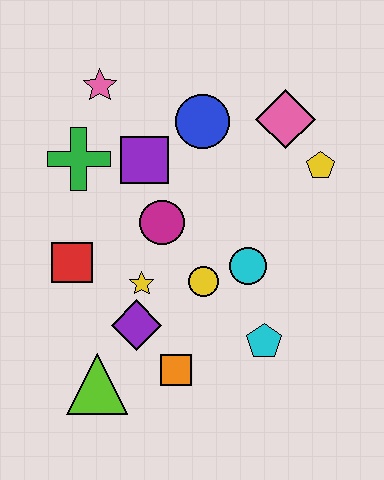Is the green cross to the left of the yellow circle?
Yes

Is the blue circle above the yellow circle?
Yes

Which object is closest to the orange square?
The purple diamond is closest to the orange square.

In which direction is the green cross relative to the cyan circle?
The green cross is to the left of the cyan circle.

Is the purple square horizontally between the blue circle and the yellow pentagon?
No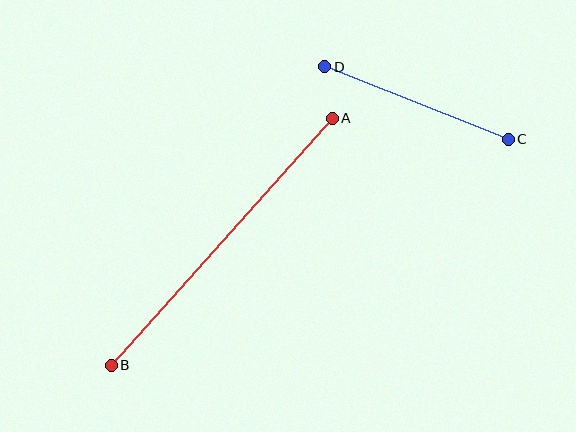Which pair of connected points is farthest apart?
Points A and B are farthest apart.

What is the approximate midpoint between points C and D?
The midpoint is at approximately (417, 103) pixels.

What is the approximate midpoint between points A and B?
The midpoint is at approximately (222, 242) pixels.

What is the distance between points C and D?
The distance is approximately 197 pixels.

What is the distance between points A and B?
The distance is approximately 331 pixels.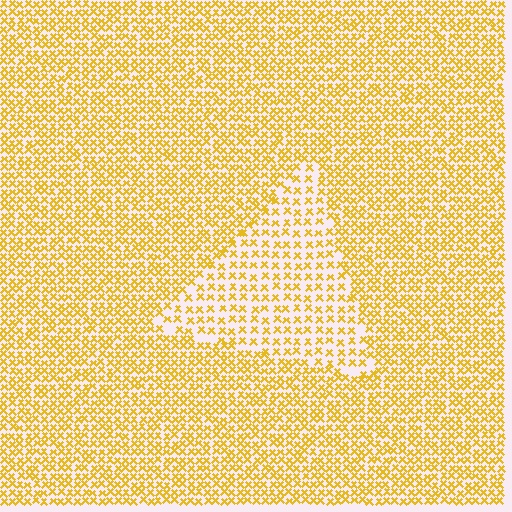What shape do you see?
I see a triangle.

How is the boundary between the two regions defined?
The boundary is defined by a change in element density (approximately 1.8x ratio). All elements are the same color, size, and shape.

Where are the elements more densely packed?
The elements are more densely packed outside the triangle boundary.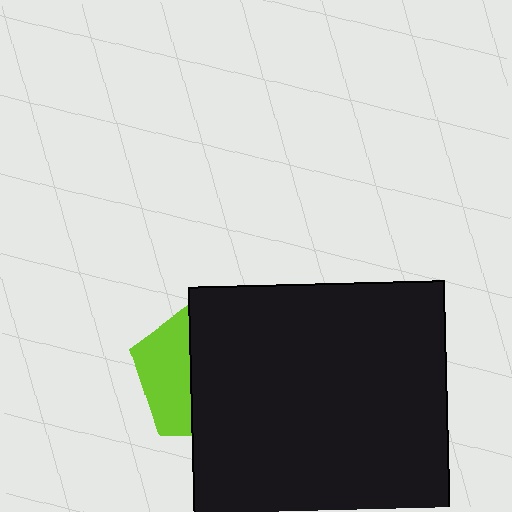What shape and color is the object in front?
The object in front is a black square.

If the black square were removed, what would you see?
You would see the complete lime pentagon.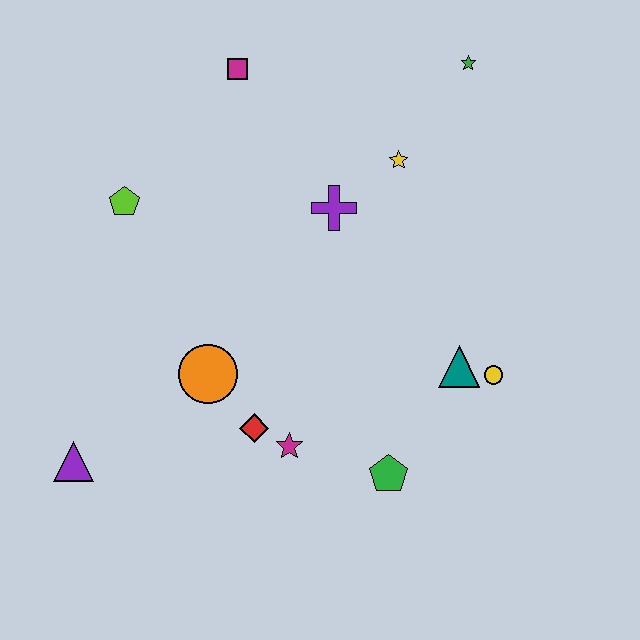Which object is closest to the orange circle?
The red diamond is closest to the orange circle.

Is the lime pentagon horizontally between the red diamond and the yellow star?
No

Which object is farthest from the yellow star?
The purple triangle is farthest from the yellow star.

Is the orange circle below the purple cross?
Yes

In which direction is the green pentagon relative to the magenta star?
The green pentagon is to the right of the magenta star.